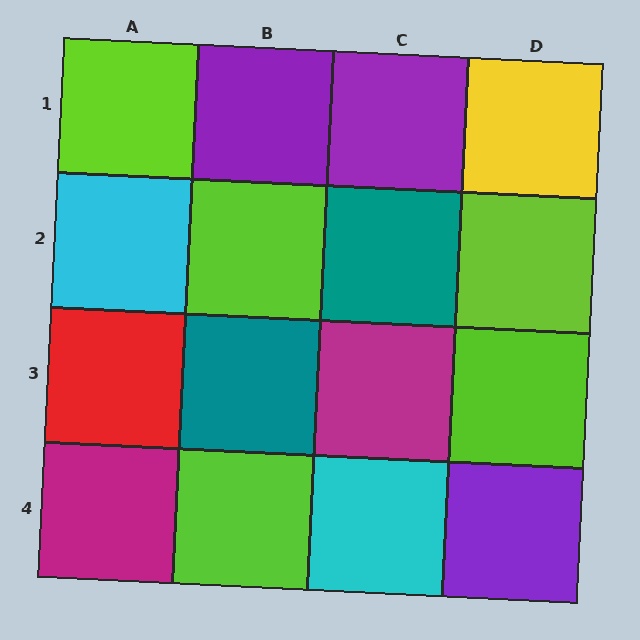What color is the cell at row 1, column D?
Yellow.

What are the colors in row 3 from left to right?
Red, teal, magenta, lime.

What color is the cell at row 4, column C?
Cyan.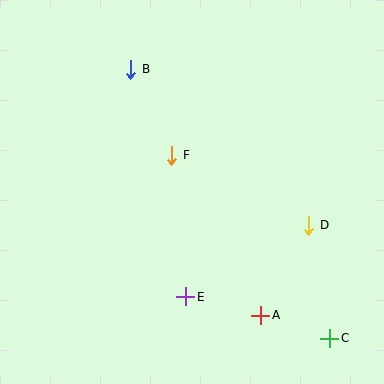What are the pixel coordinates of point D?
Point D is at (309, 225).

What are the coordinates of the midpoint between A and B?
The midpoint between A and B is at (196, 192).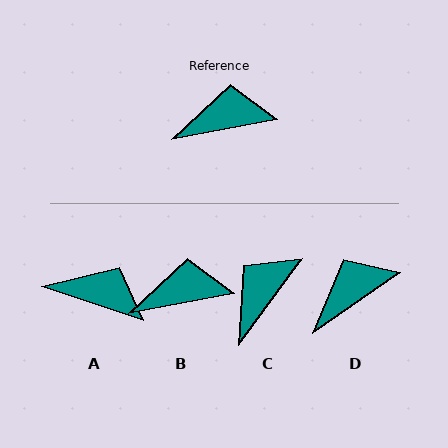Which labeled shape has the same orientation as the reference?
B.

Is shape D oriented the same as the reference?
No, it is off by about 24 degrees.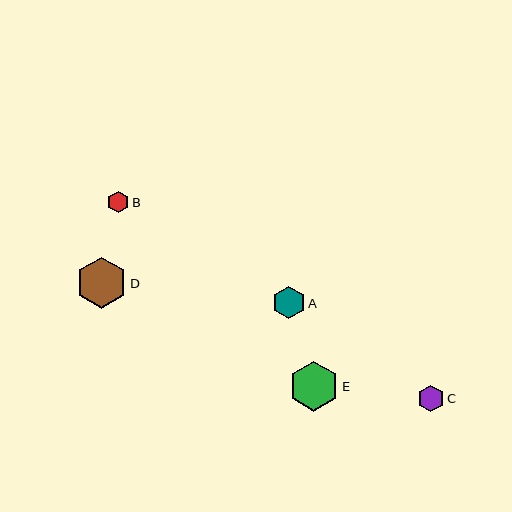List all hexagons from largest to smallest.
From largest to smallest: D, E, A, C, B.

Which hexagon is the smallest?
Hexagon B is the smallest with a size of approximately 21 pixels.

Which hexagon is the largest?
Hexagon D is the largest with a size of approximately 51 pixels.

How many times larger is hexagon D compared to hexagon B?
Hexagon D is approximately 2.4 times the size of hexagon B.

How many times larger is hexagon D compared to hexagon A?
Hexagon D is approximately 1.6 times the size of hexagon A.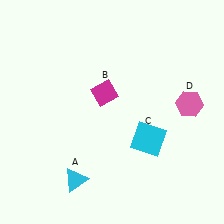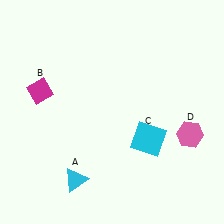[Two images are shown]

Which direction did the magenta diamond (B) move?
The magenta diamond (B) moved left.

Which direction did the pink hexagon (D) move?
The pink hexagon (D) moved down.